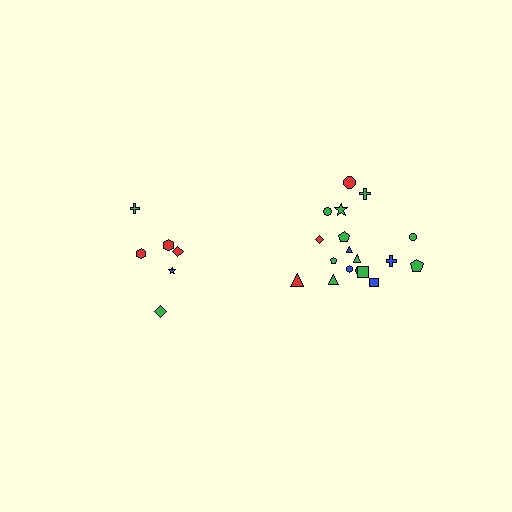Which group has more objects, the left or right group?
The right group.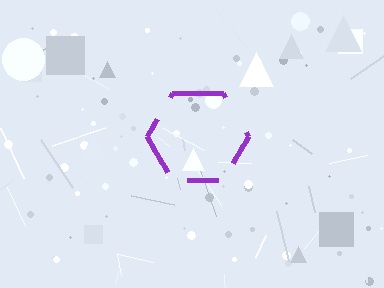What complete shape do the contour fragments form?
The contour fragments form a hexagon.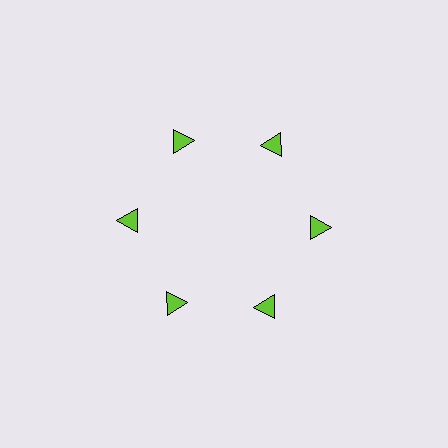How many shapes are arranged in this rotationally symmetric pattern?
There are 6 shapes, arranged in 6 groups of 1.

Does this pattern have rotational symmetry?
Yes, this pattern has 6-fold rotational symmetry. It looks the same after rotating 60 degrees around the center.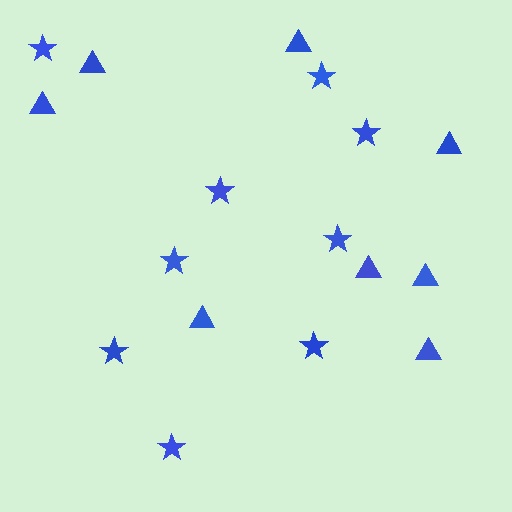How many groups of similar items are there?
There are 2 groups: one group of stars (9) and one group of triangles (8).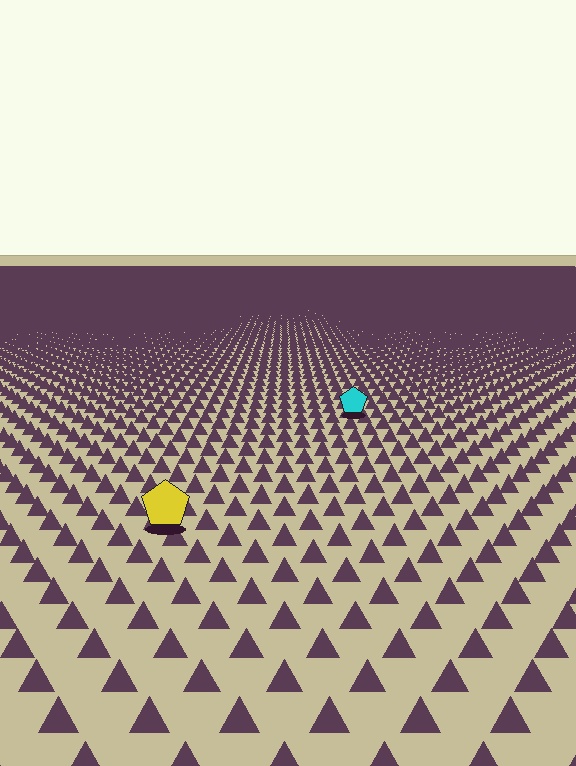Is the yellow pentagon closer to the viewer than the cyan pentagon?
Yes. The yellow pentagon is closer — you can tell from the texture gradient: the ground texture is coarser near it.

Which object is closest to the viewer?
The yellow pentagon is closest. The texture marks near it are larger and more spread out.